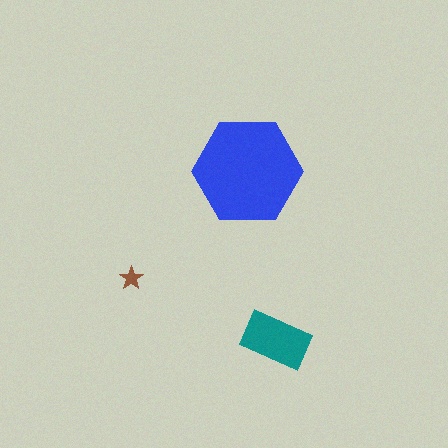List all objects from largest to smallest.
The blue hexagon, the teal rectangle, the brown star.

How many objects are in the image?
There are 3 objects in the image.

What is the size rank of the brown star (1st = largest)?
3rd.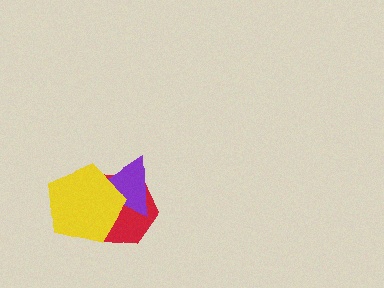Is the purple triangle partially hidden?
Yes, it is partially covered by another shape.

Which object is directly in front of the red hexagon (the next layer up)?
The purple triangle is directly in front of the red hexagon.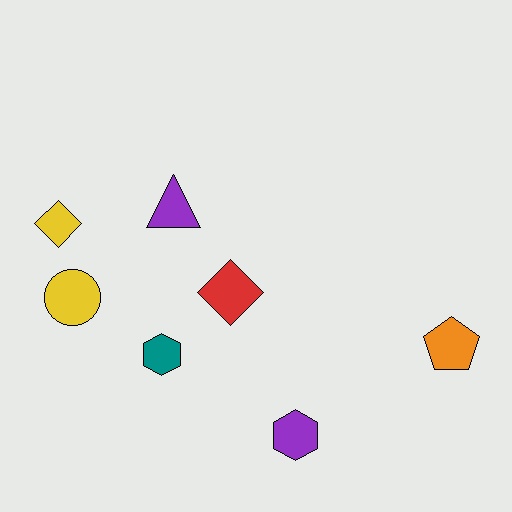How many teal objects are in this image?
There is 1 teal object.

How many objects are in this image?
There are 7 objects.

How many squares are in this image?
There are no squares.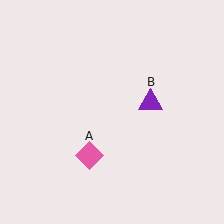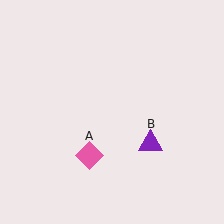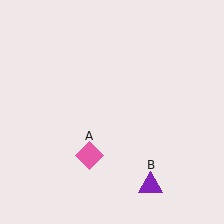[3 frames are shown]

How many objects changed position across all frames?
1 object changed position: purple triangle (object B).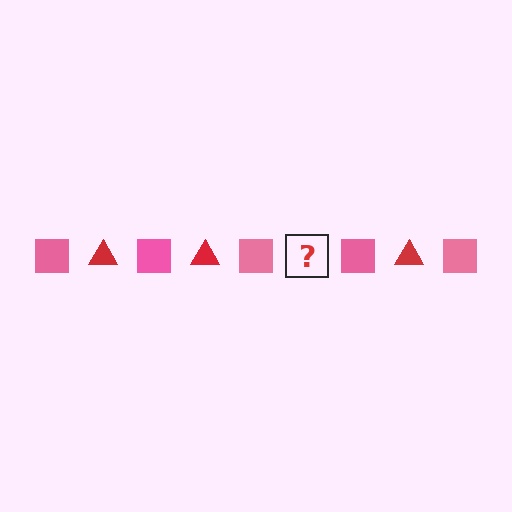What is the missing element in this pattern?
The missing element is a red triangle.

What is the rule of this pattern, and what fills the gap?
The rule is that the pattern alternates between pink square and red triangle. The gap should be filled with a red triangle.